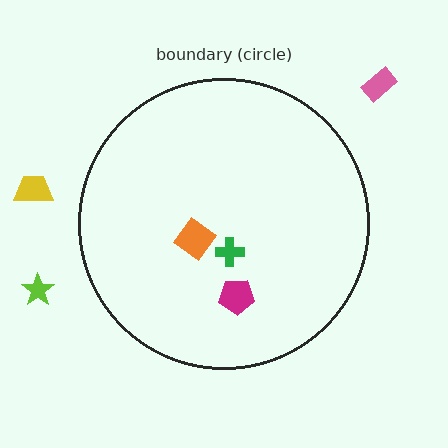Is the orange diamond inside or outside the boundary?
Inside.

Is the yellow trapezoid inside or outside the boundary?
Outside.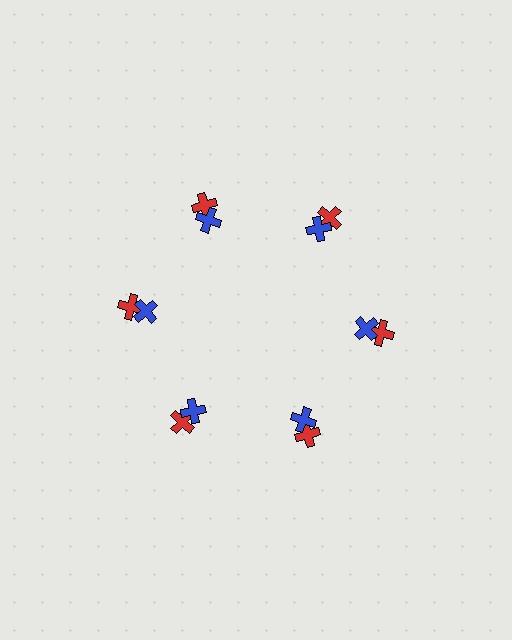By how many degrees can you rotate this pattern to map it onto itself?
The pattern maps onto itself every 60 degrees of rotation.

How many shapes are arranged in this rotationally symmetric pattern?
There are 12 shapes, arranged in 6 groups of 2.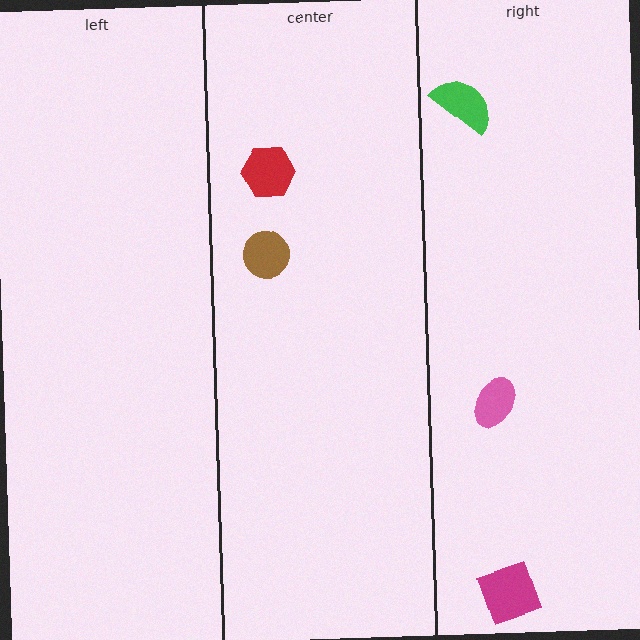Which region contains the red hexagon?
The center region.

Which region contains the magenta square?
The right region.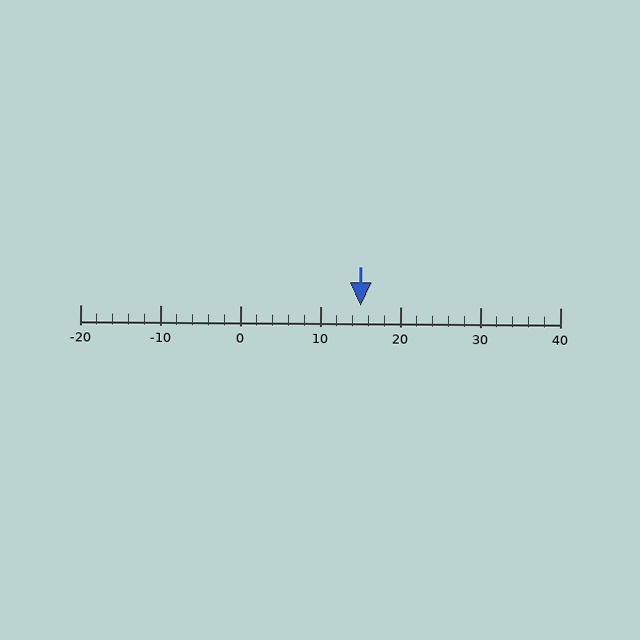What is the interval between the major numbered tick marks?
The major tick marks are spaced 10 units apart.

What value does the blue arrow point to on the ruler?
The blue arrow points to approximately 15.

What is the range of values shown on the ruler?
The ruler shows values from -20 to 40.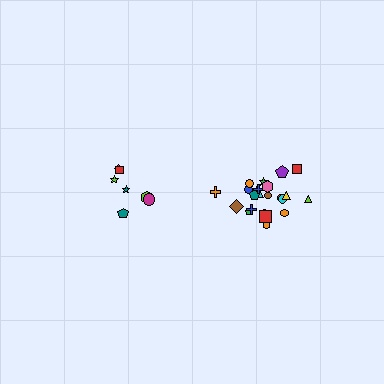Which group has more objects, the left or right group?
The right group.